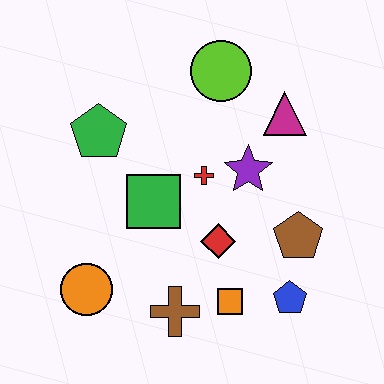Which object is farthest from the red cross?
The orange circle is farthest from the red cross.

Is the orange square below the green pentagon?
Yes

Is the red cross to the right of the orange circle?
Yes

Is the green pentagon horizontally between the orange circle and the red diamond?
Yes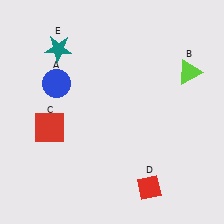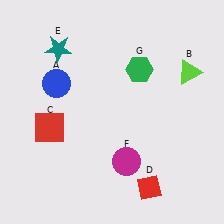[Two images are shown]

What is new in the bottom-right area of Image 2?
A magenta circle (F) was added in the bottom-right area of Image 2.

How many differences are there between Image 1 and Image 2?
There are 2 differences between the two images.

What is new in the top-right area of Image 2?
A green hexagon (G) was added in the top-right area of Image 2.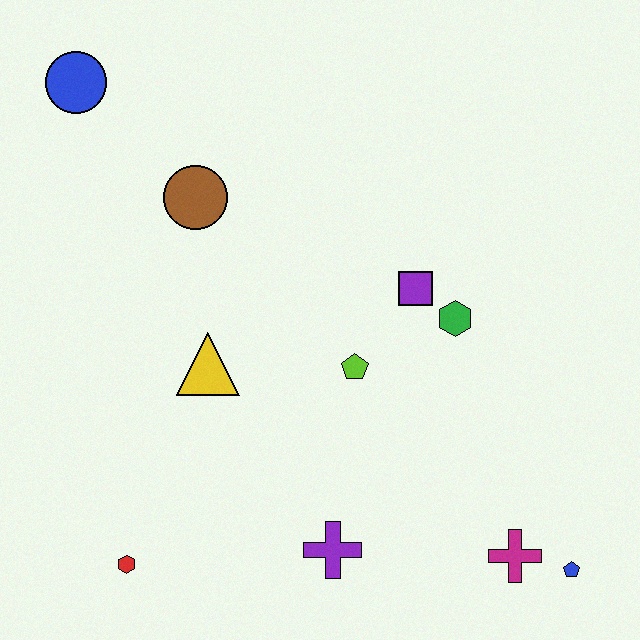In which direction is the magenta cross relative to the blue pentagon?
The magenta cross is to the left of the blue pentagon.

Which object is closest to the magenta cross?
The blue pentagon is closest to the magenta cross.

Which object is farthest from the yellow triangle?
The blue pentagon is farthest from the yellow triangle.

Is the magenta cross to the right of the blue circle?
Yes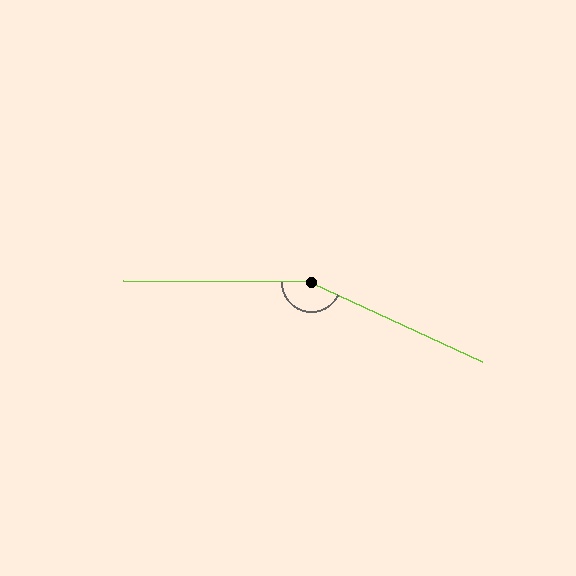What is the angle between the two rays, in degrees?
Approximately 155 degrees.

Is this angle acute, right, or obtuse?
It is obtuse.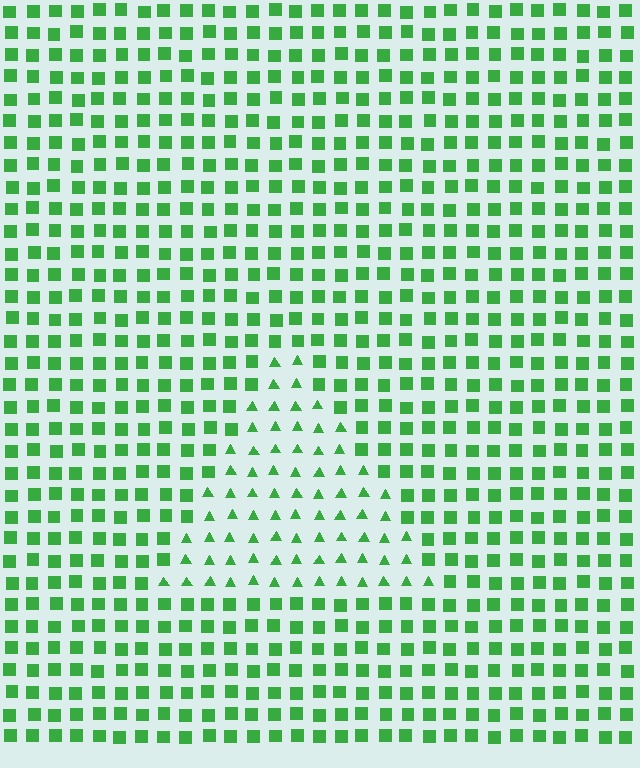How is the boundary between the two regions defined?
The boundary is defined by a change in element shape: triangles inside vs. squares outside. All elements share the same color and spacing.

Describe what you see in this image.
The image is filled with small green elements arranged in a uniform grid. A triangle-shaped region contains triangles, while the surrounding area contains squares. The boundary is defined purely by the change in element shape.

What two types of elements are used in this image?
The image uses triangles inside the triangle region and squares outside it.